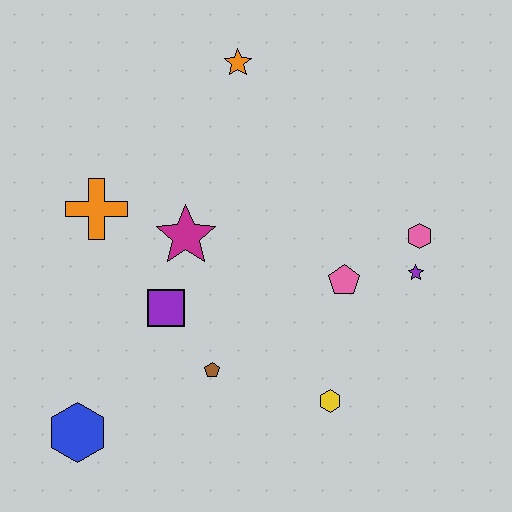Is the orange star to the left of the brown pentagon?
No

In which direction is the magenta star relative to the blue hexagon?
The magenta star is above the blue hexagon.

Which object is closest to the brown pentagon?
The purple square is closest to the brown pentagon.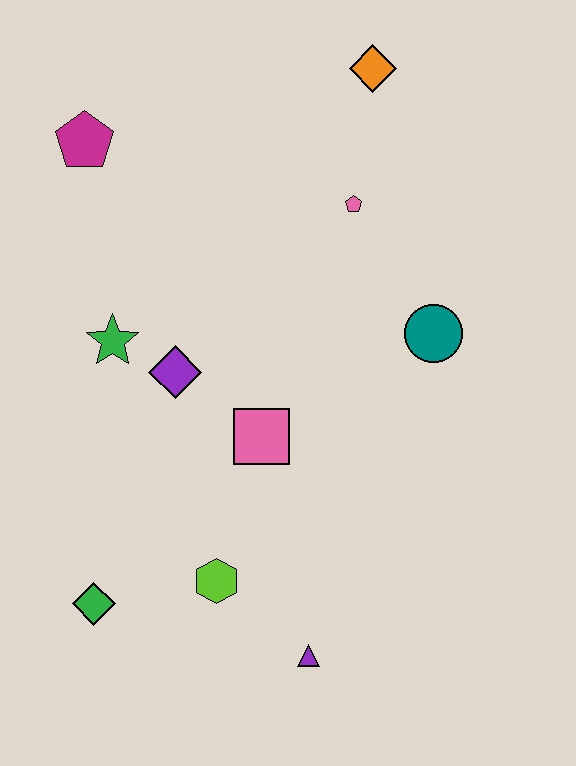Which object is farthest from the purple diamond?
The orange diamond is farthest from the purple diamond.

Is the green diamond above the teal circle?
No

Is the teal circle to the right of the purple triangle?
Yes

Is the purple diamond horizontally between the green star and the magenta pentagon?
No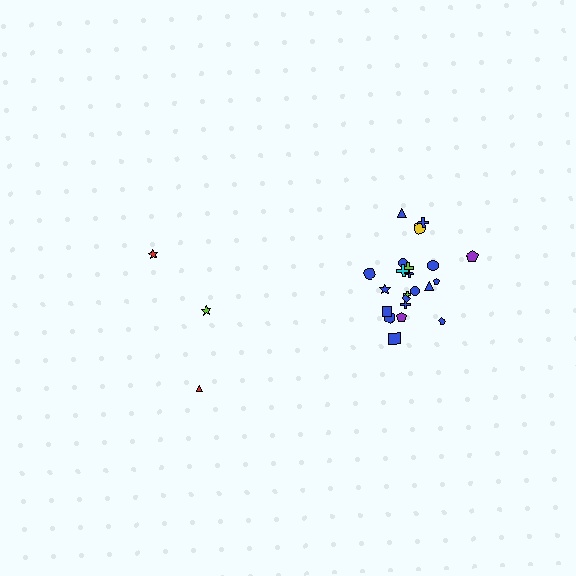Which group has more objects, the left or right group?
The right group.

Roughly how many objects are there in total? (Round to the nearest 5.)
Roughly 25 objects in total.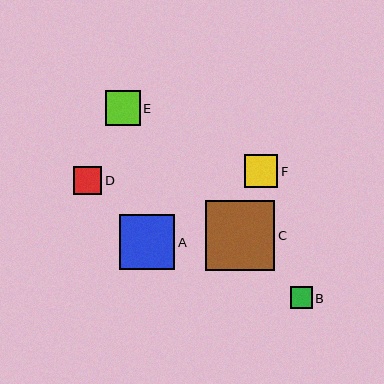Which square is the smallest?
Square B is the smallest with a size of approximately 22 pixels.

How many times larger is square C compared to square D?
Square C is approximately 2.5 times the size of square D.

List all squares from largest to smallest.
From largest to smallest: C, A, E, F, D, B.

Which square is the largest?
Square C is the largest with a size of approximately 70 pixels.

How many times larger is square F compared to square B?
Square F is approximately 1.5 times the size of square B.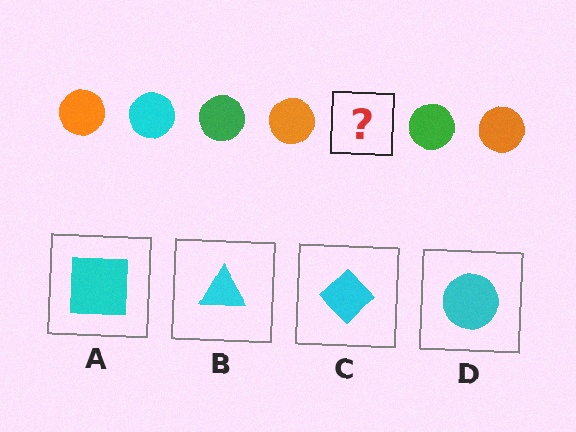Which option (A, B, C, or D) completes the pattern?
D.